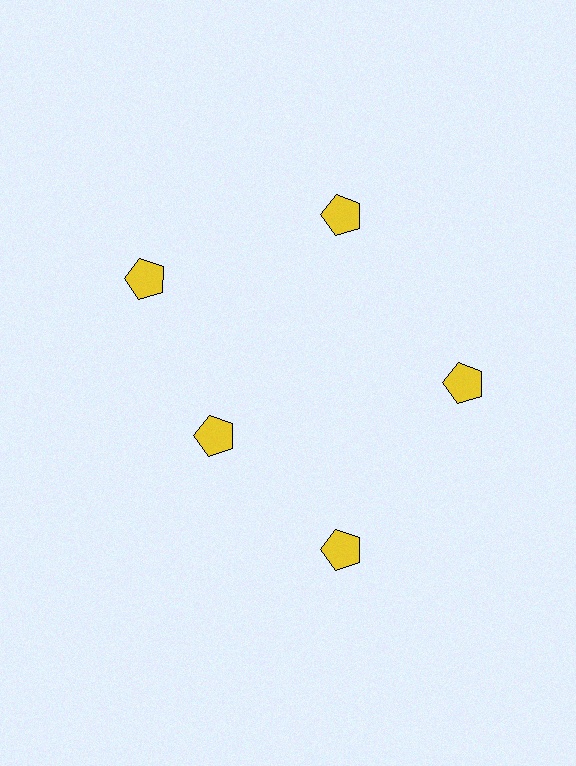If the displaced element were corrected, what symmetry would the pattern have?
It would have 5-fold rotational symmetry — the pattern would map onto itself every 72 degrees.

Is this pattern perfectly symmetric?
No. The 5 yellow pentagons are arranged in a ring, but one element near the 8 o'clock position is pulled inward toward the center, breaking the 5-fold rotational symmetry.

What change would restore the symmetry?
The symmetry would be restored by moving it outward, back onto the ring so that all 5 pentagons sit at equal angles and equal distance from the center.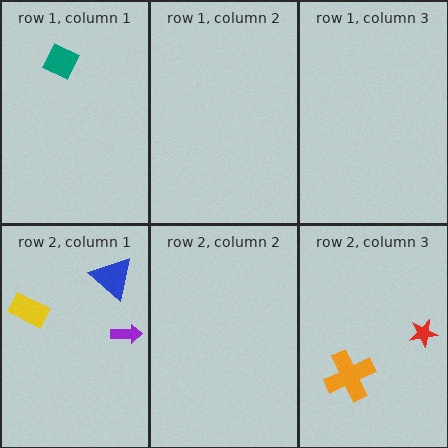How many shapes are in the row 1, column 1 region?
1.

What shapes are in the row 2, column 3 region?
The red star, the orange cross.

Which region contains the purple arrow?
The row 2, column 1 region.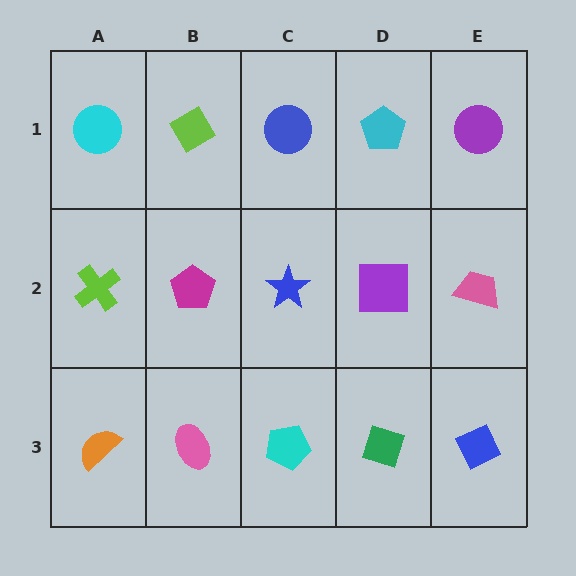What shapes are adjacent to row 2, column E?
A purple circle (row 1, column E), a blue diamond (row 3, column E), a purple square (row 2, column D).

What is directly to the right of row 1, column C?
A cyan pentagon.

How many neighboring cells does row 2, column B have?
4.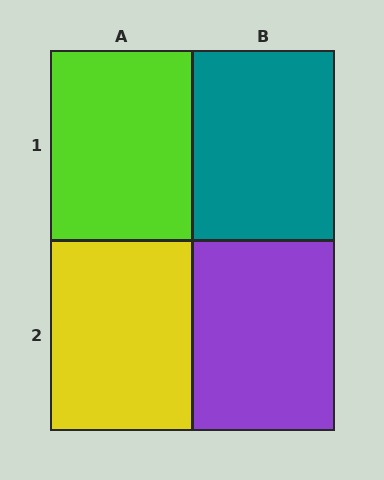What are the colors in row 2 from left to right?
Yellow, purple.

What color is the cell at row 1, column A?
Lime.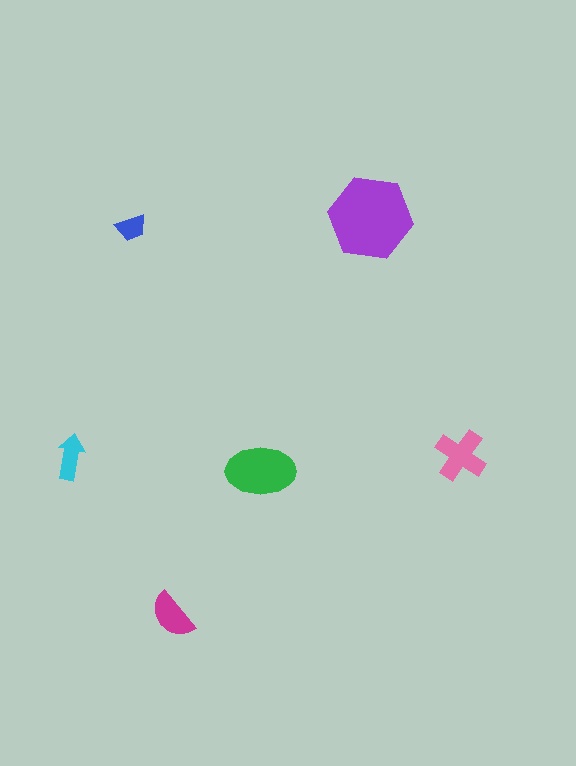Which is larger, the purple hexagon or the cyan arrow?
The purple hexagon.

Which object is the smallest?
The blue trapezoid.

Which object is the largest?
The purple hexagon.